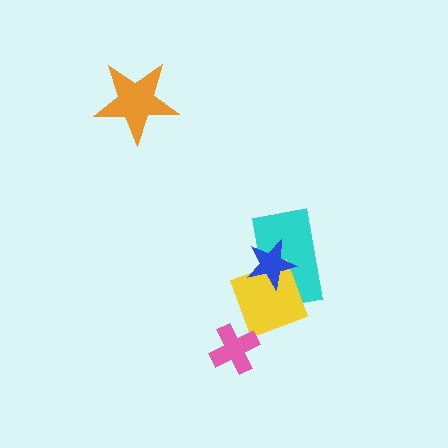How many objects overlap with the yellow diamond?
2 objects overlap with the yellow diamond.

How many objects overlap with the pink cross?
0 objects overlap with the pink cross.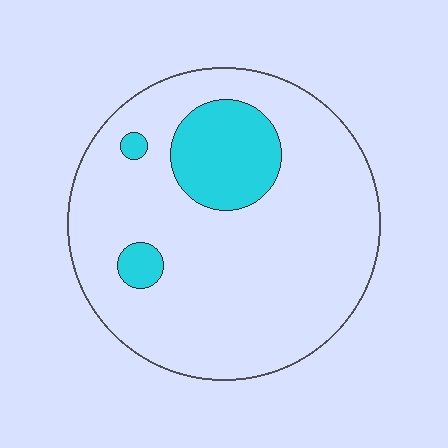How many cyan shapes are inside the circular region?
3.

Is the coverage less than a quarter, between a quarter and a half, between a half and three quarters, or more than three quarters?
Less than a quarter.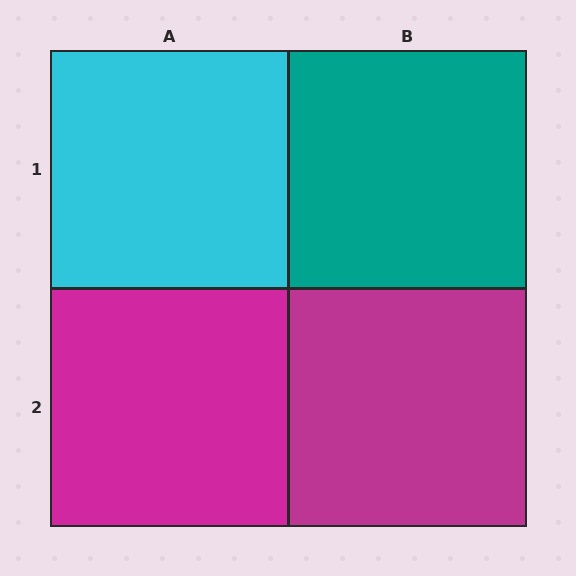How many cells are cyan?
1 cell is cyan.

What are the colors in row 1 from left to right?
Cyan, teal.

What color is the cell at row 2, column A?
Magenta.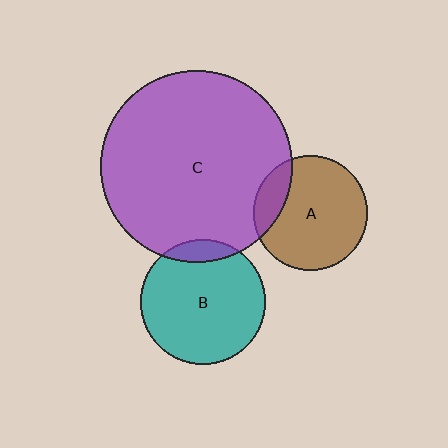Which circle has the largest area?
Circle C (purple).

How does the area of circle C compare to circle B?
Approximately 2.4 times.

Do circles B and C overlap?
Yes.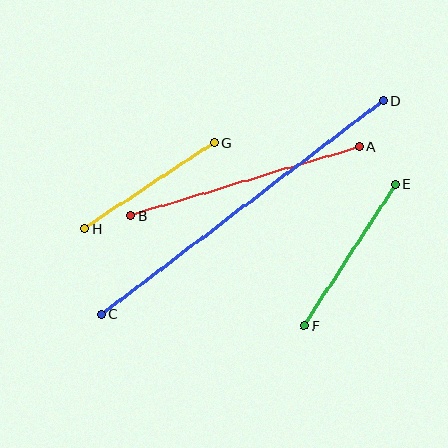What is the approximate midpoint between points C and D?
The midpoint is at approximately (242, 207) pixels.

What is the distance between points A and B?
The distance is approximately 239 pixels.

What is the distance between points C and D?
The distance is approximately 354 pixels.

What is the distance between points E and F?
The distance is approximately 168 pixels.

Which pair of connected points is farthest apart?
Points C and D are farthest apart.